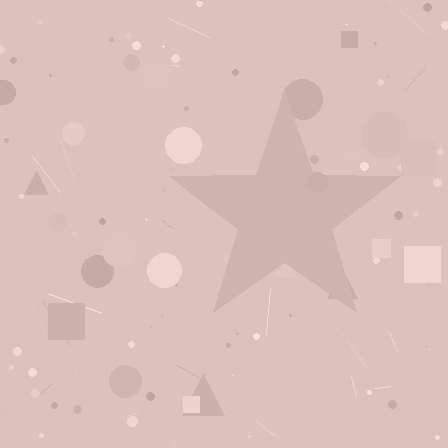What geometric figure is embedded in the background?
A star is embedded in the background.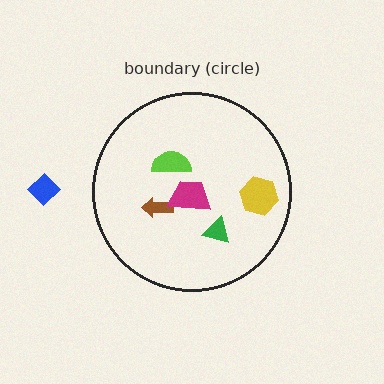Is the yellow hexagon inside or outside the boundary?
Inside.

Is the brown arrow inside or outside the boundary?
Inside.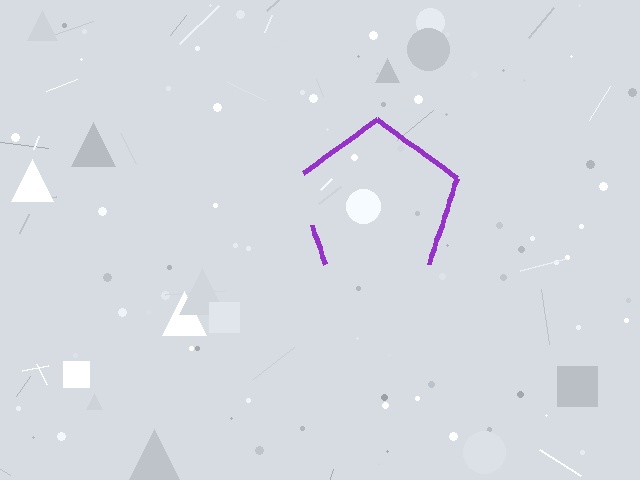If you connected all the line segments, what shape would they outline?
They would outline a pentagon.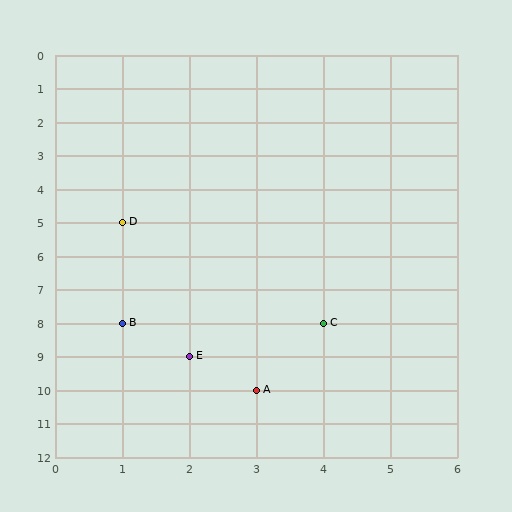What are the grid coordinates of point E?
Point E is at grid coordinates (2, 9).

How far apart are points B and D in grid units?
Points B and D are 3 rows apart.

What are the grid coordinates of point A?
Point A is at grid coordinates (3, 10).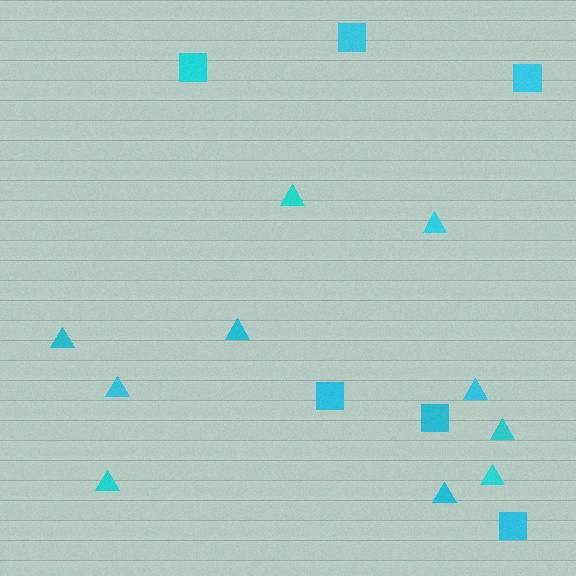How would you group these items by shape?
There are 2 groups: one group of triangles (10) and one group of squares (6).